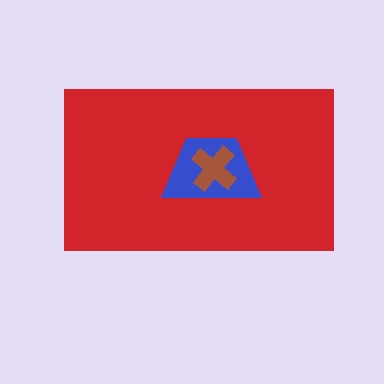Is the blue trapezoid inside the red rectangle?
Yes.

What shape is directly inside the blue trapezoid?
The brown cross.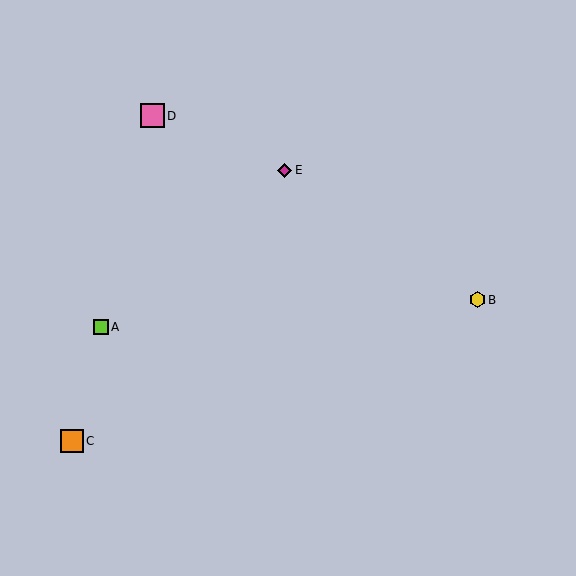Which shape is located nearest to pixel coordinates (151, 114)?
The pink square (labeled D) at (152, 116) is nearest to that location.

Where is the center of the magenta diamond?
The center of the magenta diamond is at (285, 171).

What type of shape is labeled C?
Shape C is an orange square.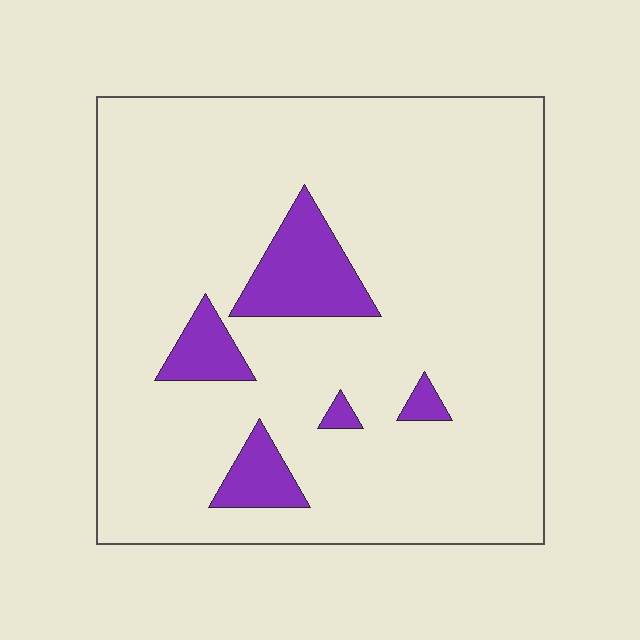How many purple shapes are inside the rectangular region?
5.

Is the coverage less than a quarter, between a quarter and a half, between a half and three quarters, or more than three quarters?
Less than a quarter.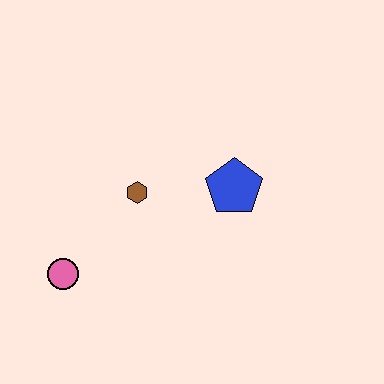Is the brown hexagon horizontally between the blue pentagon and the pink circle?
Yes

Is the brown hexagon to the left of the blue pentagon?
Yes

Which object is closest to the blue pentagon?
The brown hexagon is closest to the blue pentagon.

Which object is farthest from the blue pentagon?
The pink circle is farthest from the blue pentagon.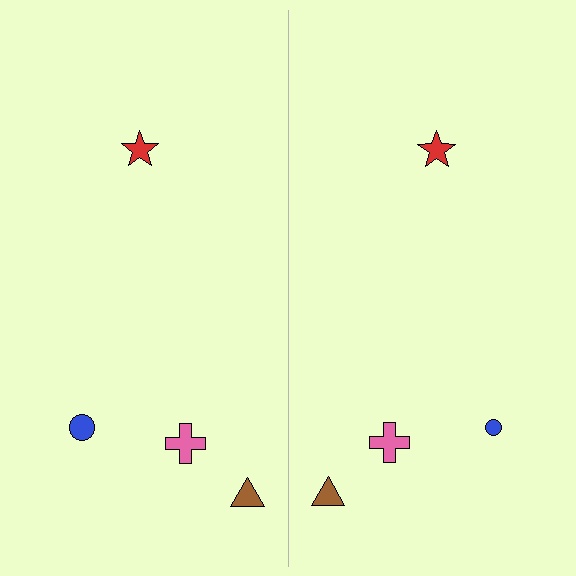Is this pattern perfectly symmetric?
No, the pattern is not perfectly symmetric. The blue circle on the right side has a different size than its mirror counterpart.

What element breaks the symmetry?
The blue circle on the right side has a different size than its mirror counterpart.